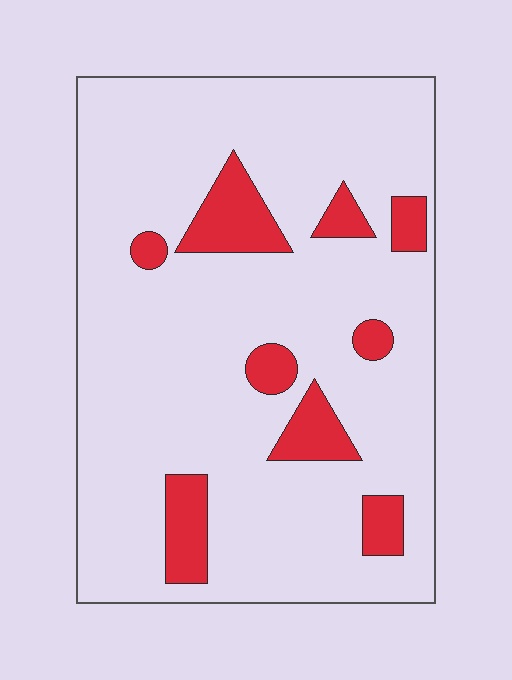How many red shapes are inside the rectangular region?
9.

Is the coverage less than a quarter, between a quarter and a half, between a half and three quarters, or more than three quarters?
Less than a quarter.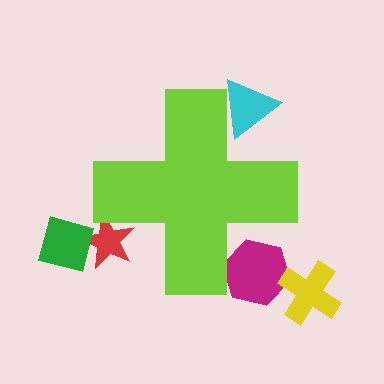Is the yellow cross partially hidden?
No, the yellow cross is fully visible.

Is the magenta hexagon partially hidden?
Yes, the magenta hexagon is partially hidden behind the lime cross.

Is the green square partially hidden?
No, the green square is fully visible.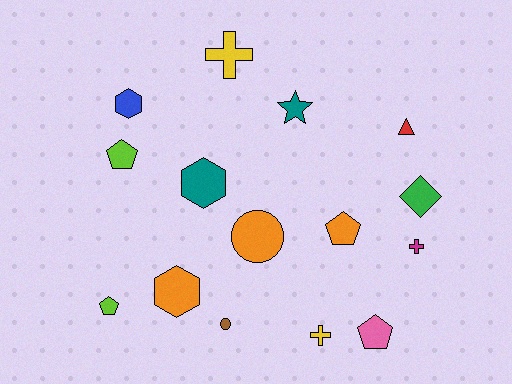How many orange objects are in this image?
There are 3 orange objects.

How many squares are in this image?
There are no squares.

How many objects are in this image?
There are 15 objects.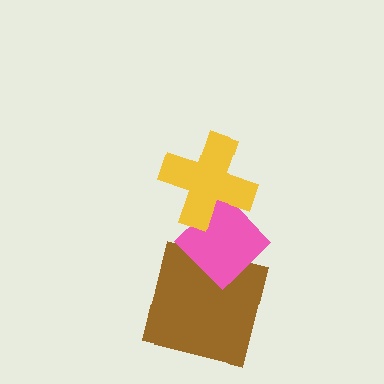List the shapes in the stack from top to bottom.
From top to bottom: the yellow cross, the pink diamond, the brown square.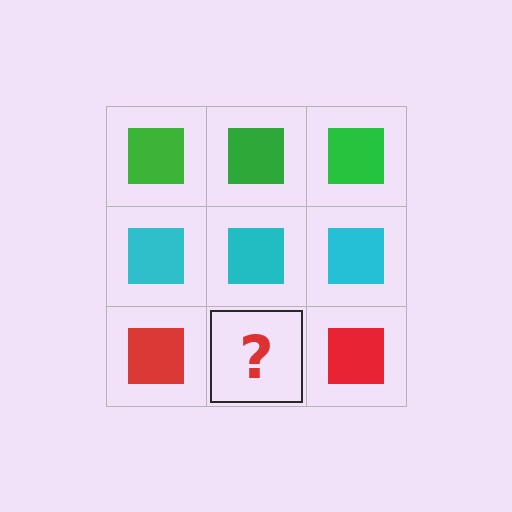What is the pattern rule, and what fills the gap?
The rule is that each row has a consistent color. The gap should be filled with a red square.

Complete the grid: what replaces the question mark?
The question mark should be replaced with a red square.